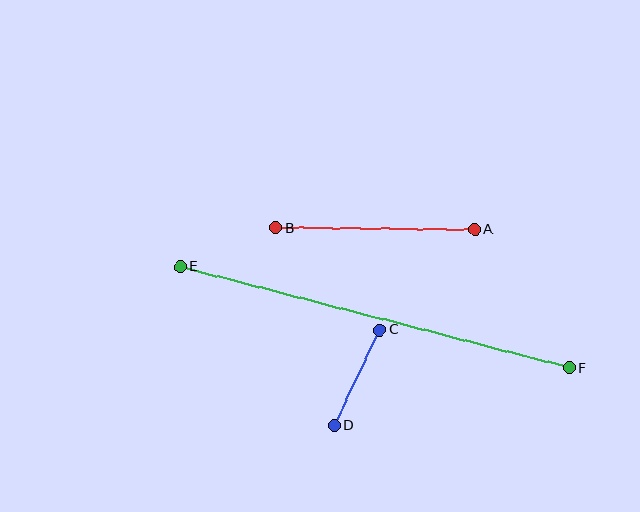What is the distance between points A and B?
The distance is approximately 198 pixels.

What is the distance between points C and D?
The distance is approximately 106 pixels.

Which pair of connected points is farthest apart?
Points E and F are farthest apart.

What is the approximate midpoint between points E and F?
The midpoint is at approximately (375, 317) pixels.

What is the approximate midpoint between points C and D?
The midpoint is at approximately (357, 378) pixels.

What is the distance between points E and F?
The distance is approximately 401 pixels.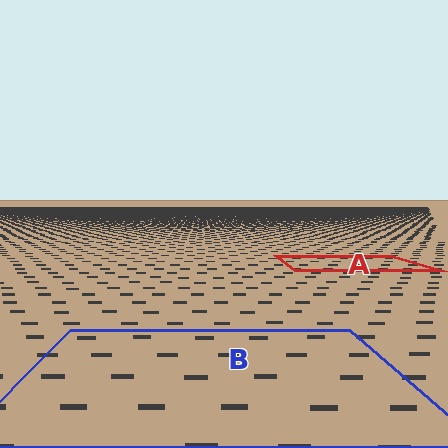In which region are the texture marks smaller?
The texture marks are smaller in region A, because it is farther away.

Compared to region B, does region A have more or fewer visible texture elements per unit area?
Region A has more texture elements per unit area — they are packed more densely because it is farther away.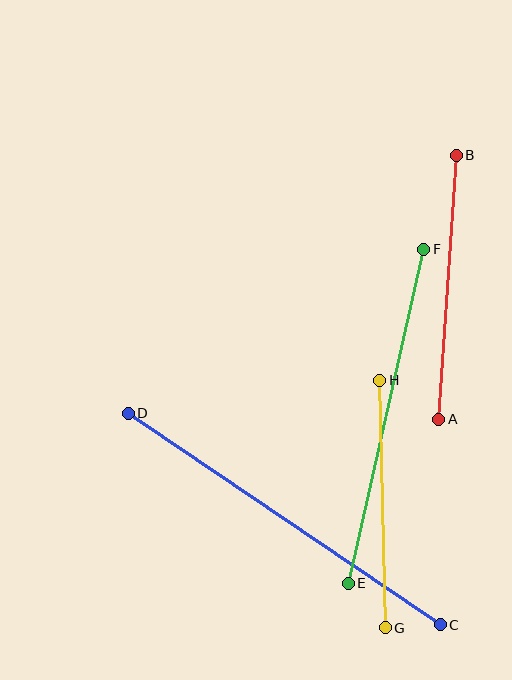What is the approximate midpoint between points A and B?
The midpoint is at approximately (447, 287) pixels.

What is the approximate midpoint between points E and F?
The midpoint is at approximately (386, 416) pixels.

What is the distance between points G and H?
The distance is approximately 248 pixels.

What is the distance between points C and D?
The distance is approximately 377 pixels.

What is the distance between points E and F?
The distance is approximately 343 pixels.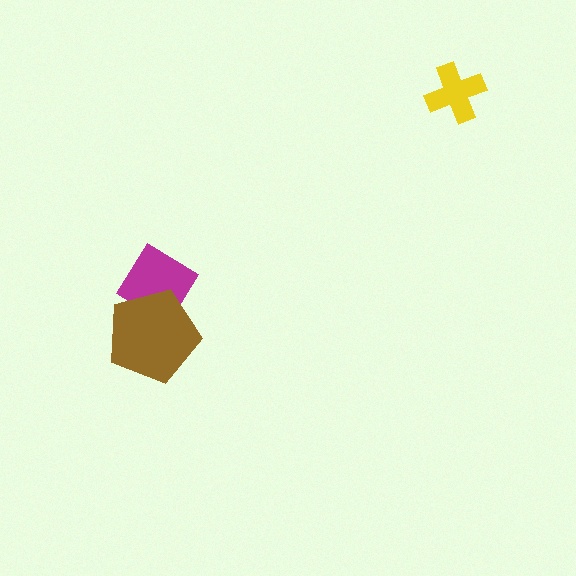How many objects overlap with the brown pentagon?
1 object overlaps with the brown pentagon.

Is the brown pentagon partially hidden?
No, no other shape covers it.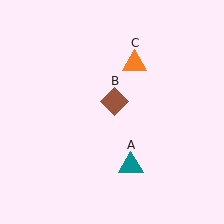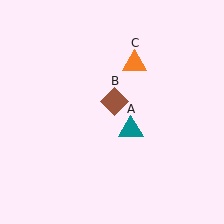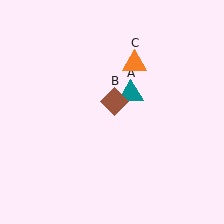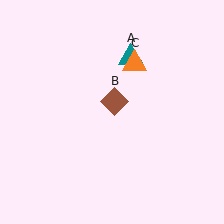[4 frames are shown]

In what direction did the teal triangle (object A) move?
The teal triangle (object A) moved up.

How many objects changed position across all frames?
1 object changed position: teal triangle (object A).